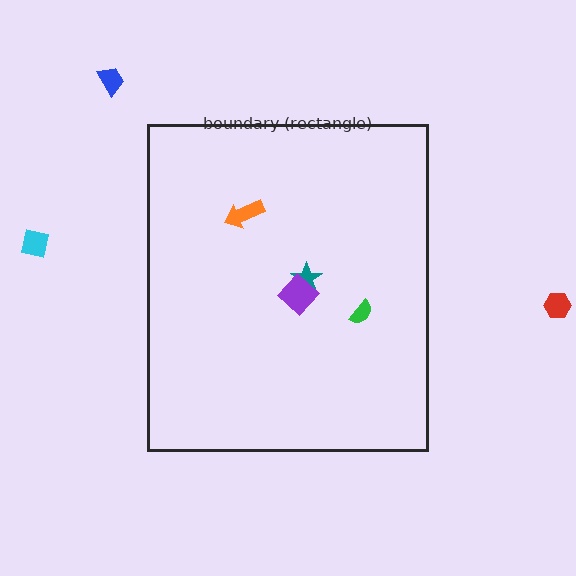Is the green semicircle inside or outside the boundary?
Inside.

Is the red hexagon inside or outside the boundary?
Outside.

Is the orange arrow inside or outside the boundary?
Inside.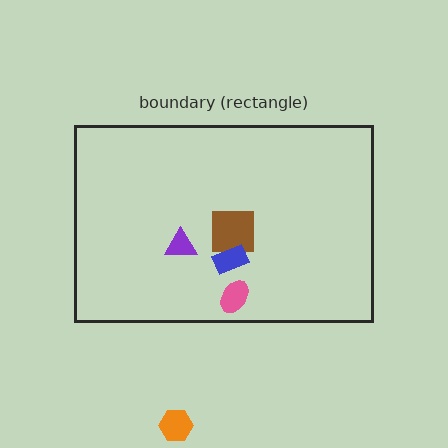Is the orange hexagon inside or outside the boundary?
Outside.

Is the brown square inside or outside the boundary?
Inside.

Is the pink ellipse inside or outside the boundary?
Inside.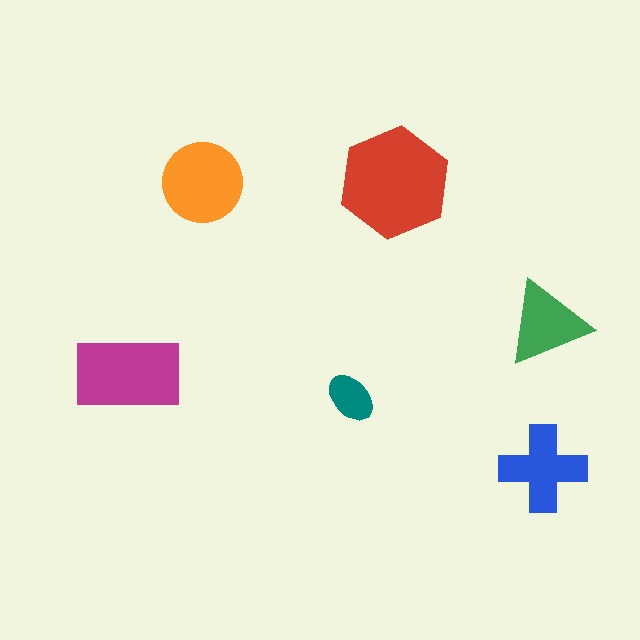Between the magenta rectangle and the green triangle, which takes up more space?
The magenta rectangle.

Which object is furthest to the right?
The green triangle is rightmost.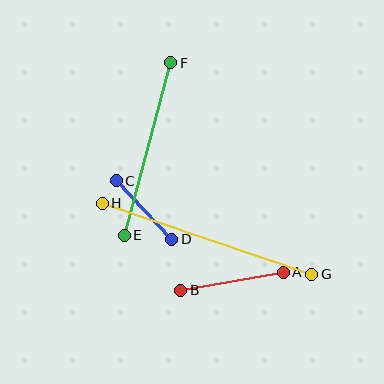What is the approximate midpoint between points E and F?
The midpoint is at approximately (147, 149) pixels.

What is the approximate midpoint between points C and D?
The midpoint is at approximately (144, 210) pixels.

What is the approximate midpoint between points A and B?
The midpoint is at approximately (232, 281) pixels.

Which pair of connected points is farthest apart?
Points G and H are farthest apart.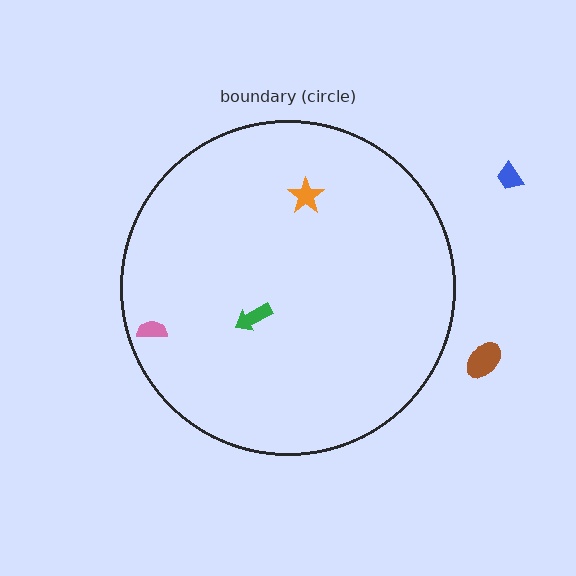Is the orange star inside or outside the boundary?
Inside.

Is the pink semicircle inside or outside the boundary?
Inside.